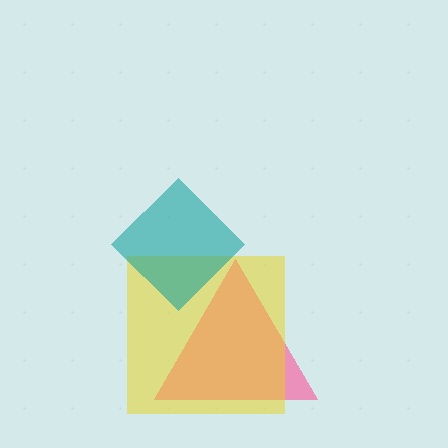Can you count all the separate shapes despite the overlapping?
Yes, there are 3 separate shapes.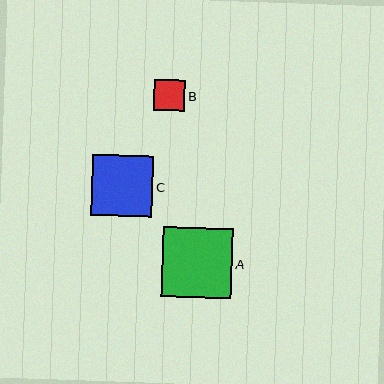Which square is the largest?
Square A is the largest with a size of approximately 70 pixels.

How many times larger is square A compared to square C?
Square A is approximately 1.1 times the size of square C.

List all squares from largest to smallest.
From largest to smallest: A, C, B.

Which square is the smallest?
Square B is the smallest with a size of approximately 31 pixels.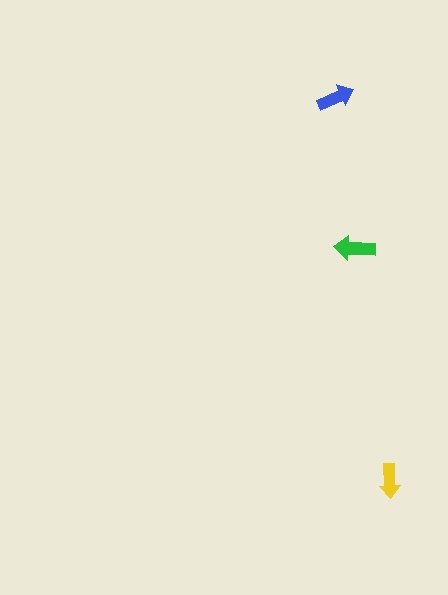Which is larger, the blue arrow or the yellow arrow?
The blue one.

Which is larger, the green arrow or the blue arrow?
The green one.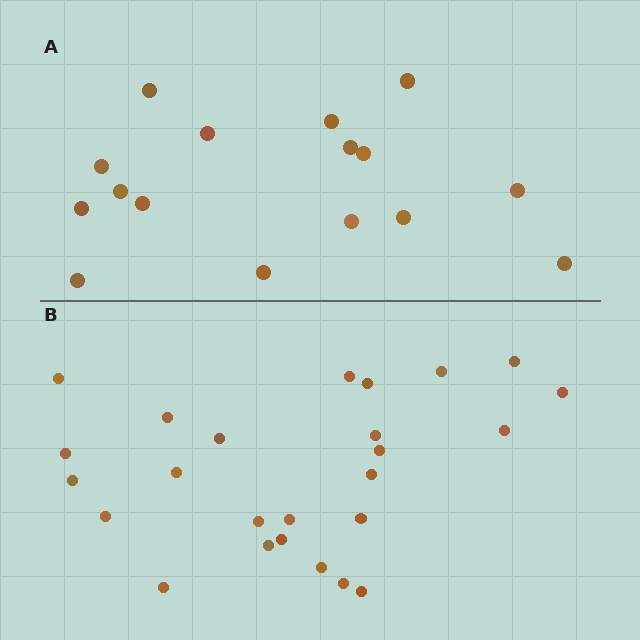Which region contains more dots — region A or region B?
Region B (the bottom region) has more dots.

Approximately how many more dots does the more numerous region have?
Region B has roughly 8 or so more dots than region A.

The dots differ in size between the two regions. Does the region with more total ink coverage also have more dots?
No. Region A has more total ink coverage because its dots are larger, but region B actually contains more individual dots. Total area can be misleading — the number of items is what matters here.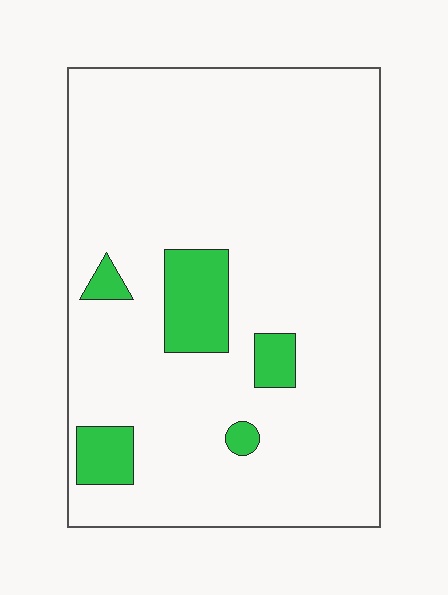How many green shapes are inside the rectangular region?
5.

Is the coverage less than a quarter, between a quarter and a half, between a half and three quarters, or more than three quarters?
Less than a quarter.